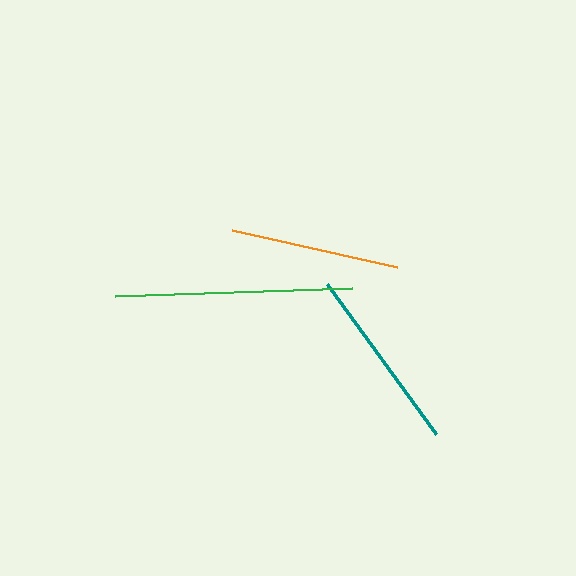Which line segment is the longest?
The green line is the longest at approximately 238 pixels.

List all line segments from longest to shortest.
From longest to shortest: green, teal, orange.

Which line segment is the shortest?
The orange line is the shortest at approximately 170 pixels.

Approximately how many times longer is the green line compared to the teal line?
The green line is approximately 1.3 times the length of the teal line.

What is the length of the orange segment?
The orange segment is approximately 170 pixels long.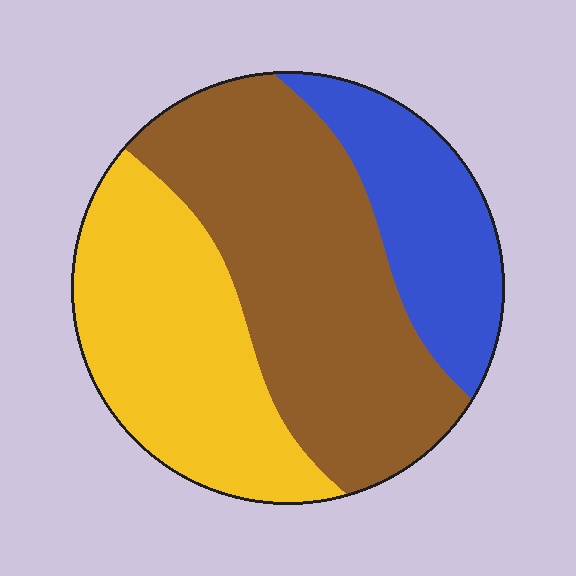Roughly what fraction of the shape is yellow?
Yellow takes up about one third (1/3) of the shape.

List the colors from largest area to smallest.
From largest to smallest: brown, yellow, blue.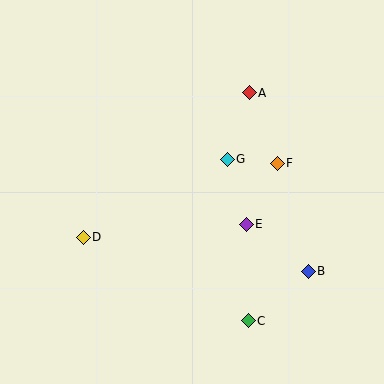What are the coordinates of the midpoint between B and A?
The midpoint between B and A is at (279, 182).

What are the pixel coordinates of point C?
Point C is at (248, 321).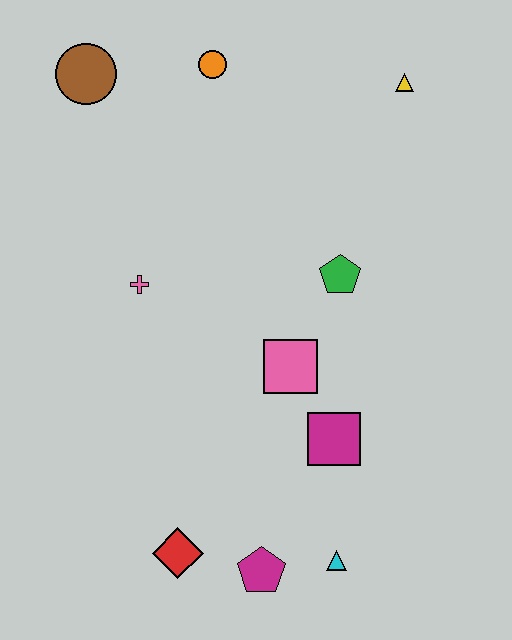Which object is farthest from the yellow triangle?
The red diamond is farthest from the yellow triangle.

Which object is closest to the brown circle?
The orange circle is closest to the brown circle.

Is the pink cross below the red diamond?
No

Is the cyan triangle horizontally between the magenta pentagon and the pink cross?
No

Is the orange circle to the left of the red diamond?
No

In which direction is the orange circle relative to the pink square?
The orange circle is above the pink square.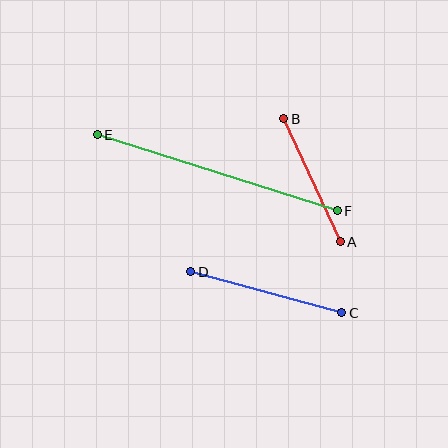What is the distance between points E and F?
The distance is approximately 252 pixels.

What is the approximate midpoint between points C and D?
The midpoint is at approximately (266, 292) pixels.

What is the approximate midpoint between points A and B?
The midpoint is at approximately (312, 180) pixels.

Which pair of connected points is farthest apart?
Points E and F are farthest apart.